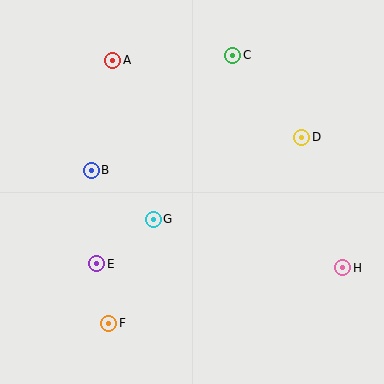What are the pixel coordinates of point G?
Point G is at (153, 219).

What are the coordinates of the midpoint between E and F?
The midpoint between E and F is at (103, 293).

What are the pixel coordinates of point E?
Point E is at (97, 264).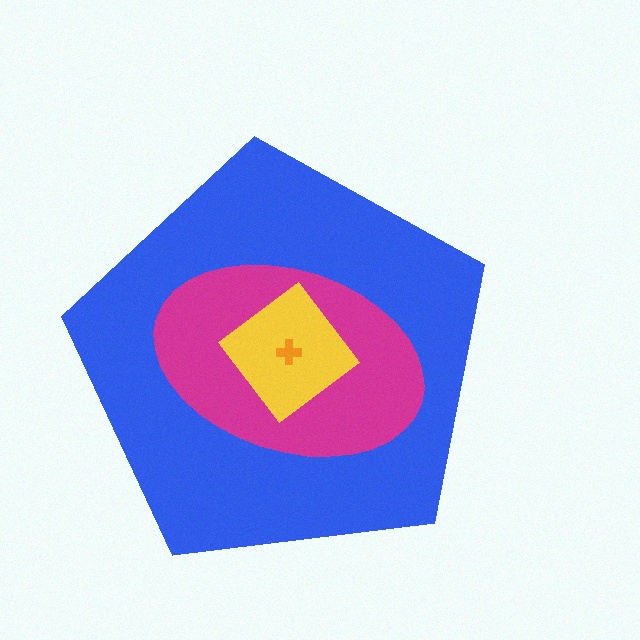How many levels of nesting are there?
4.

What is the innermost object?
The orange cross.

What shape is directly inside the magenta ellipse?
The yellow diamond.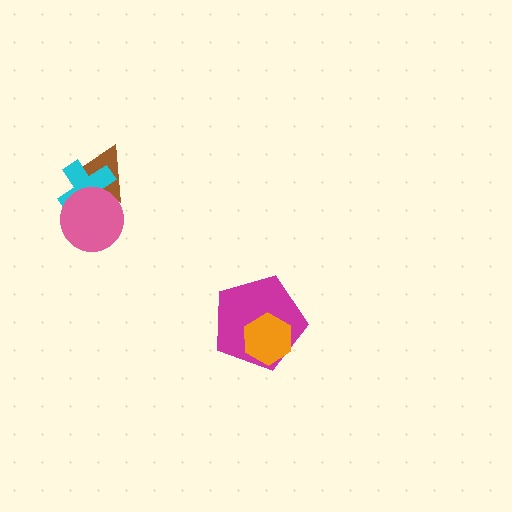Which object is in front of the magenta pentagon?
The orange hexagon is in front of the magenta pentagon.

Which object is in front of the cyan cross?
The pink circle is in front of the cyan cross.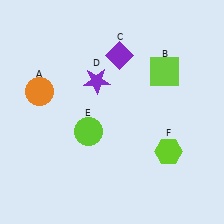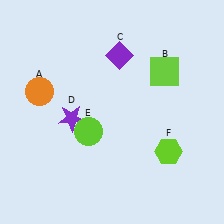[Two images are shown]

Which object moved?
The purple star (D) moved down.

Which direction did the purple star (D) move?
The purple star (D) moved down.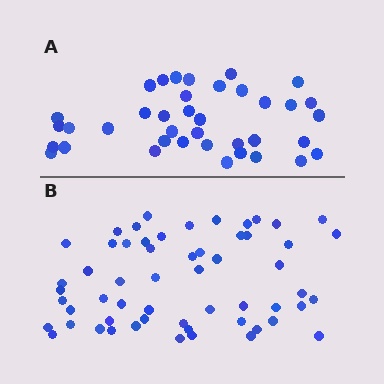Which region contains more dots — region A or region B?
Region B (the bottom region) has more dots.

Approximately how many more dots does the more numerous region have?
Region B has approximately 20 more dots than region A.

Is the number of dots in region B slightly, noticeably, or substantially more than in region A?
Region B has substantially more. The ratio is roughly 1.5 to 1.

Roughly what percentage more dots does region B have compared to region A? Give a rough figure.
About 50% more.